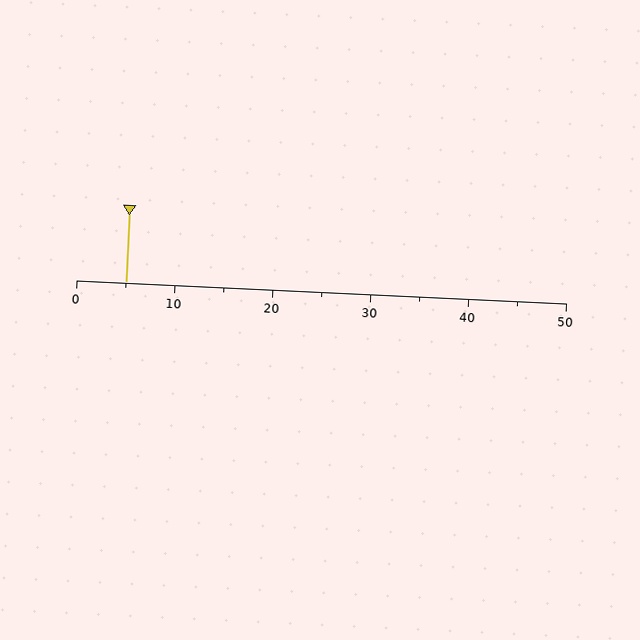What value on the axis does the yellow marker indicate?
The marker indicates approximately 5.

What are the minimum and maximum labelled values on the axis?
The axis runs from 0 to 50.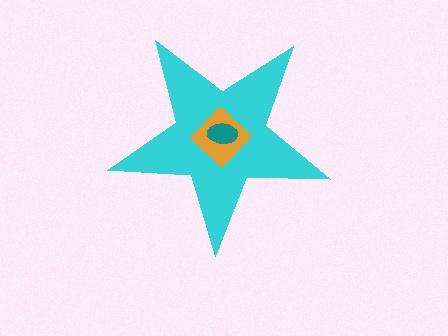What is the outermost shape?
The cyan star.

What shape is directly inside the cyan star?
The orange diamond.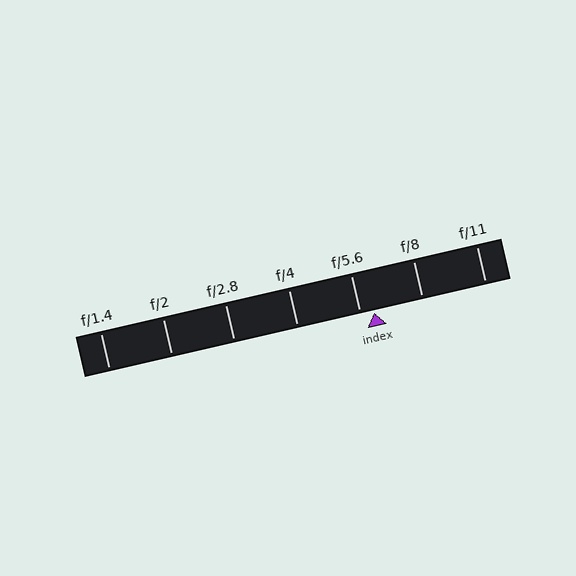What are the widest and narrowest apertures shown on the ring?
The widest aperture shown is f/1.4 and the narrowest is f/11.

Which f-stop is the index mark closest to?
The index mark is closest to f/5.6.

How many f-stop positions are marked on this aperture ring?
There are 7 f-stop positions marked.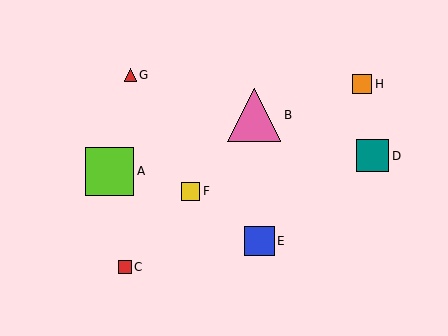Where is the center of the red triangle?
The center of the red triangle is at (130, 75).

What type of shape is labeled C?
Shape C is a red square.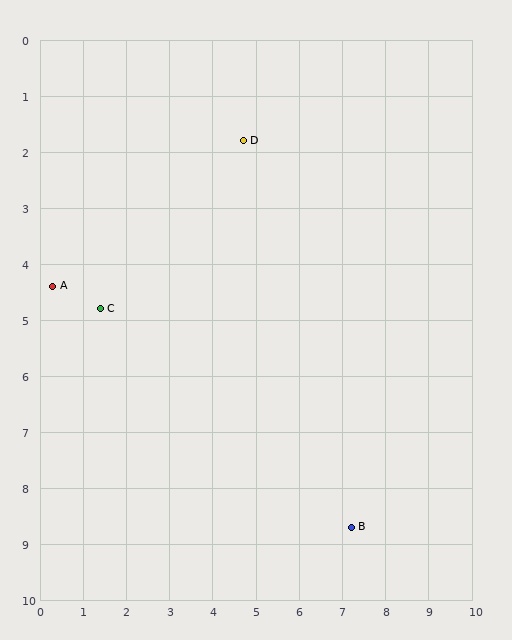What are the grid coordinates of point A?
Point A is at approximately (0.3, 4.4).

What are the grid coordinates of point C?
Point C is at approximately (1.4, 4.8).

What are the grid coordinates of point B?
Point B is at approximately (7.2, 8.7).